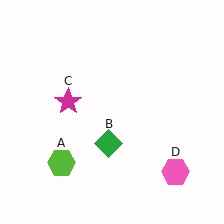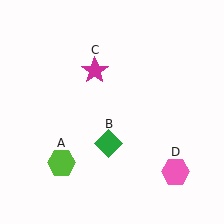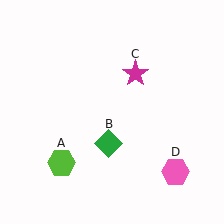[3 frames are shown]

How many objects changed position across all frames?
1 object changed position: magenta star (object C).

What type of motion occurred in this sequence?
The magenta star (object C) rotated clockwise around the center of the scene.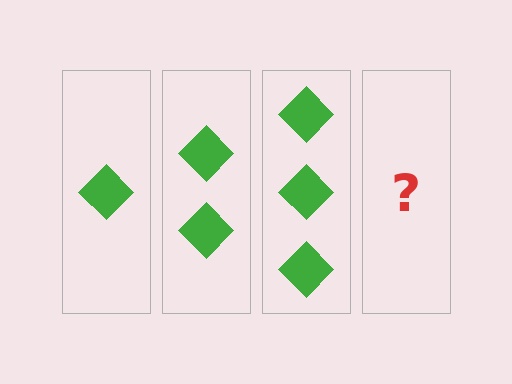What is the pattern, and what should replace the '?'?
The pattern is that each step adds one more diamond. The '?' should be 4 diamonds.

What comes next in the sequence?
The next element should be 4 diamonds.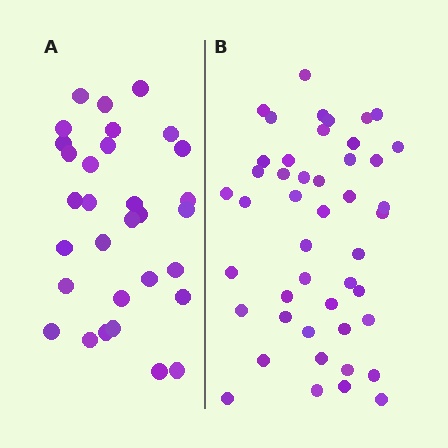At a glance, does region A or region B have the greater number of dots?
Region B (the right region) has more dots.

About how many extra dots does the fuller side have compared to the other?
Region B has approximately 15 more dots than region A.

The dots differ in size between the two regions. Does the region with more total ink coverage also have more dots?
No. Region A has more total ink coverage because its dots are larger, but region B actually contains more individual dots. Total area can be misleading — the number of items is what matters here.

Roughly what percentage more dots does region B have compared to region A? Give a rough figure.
About 50% more.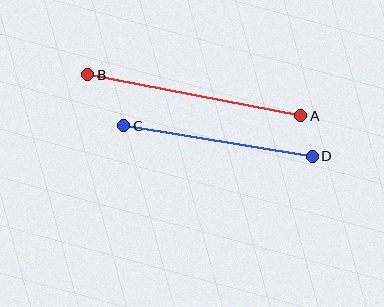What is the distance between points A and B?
The distance is approximately 217 pixels.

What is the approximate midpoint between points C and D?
The midpoint is at approximately (218, 141) pixels.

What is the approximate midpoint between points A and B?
The midpoint is at approximately (194, 95) pixels.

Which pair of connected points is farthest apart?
Points A and B are farthest apart.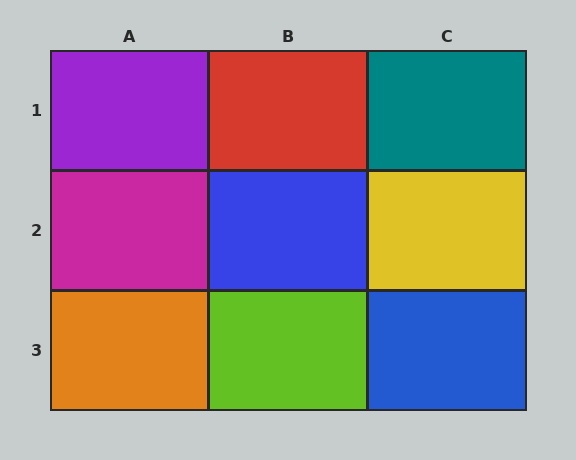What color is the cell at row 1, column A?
Purple.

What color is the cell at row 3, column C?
Blue.